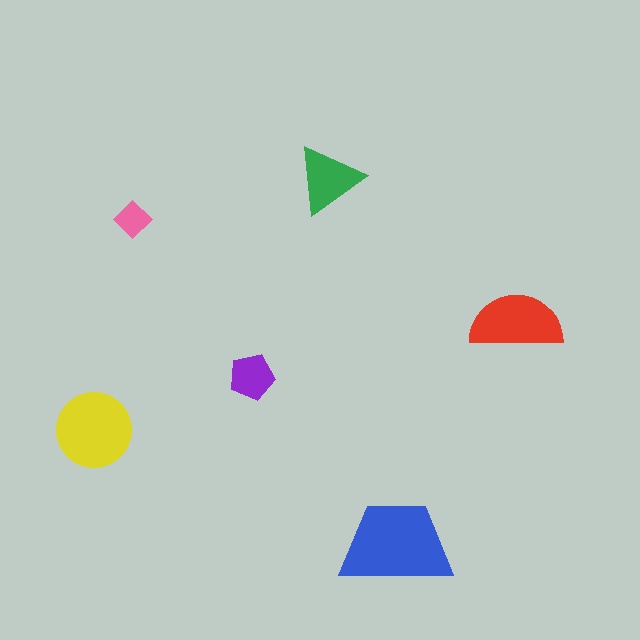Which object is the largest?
The blue trapezoid.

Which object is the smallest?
The pink diamond.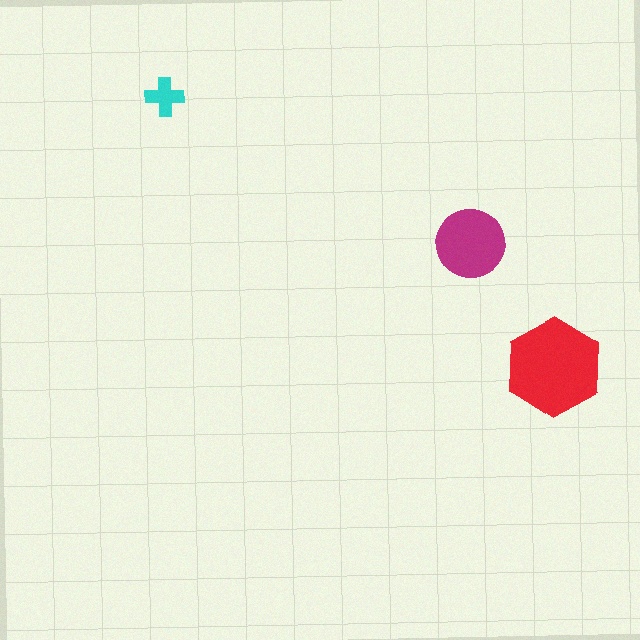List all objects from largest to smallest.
The red hexagon, the magenta circle, the cyan cross.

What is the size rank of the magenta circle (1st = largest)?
2nd.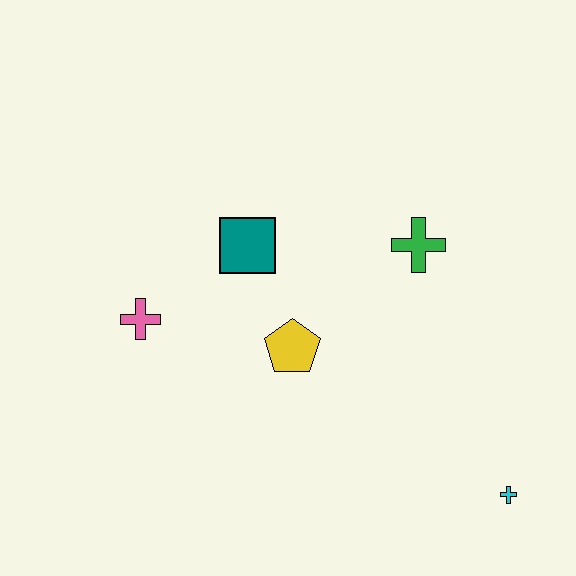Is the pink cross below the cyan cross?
No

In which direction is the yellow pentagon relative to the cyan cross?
The yellow pentagon is to the left of the cyan cross.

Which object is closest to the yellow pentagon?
The teal square is closest to the yellow pentagon.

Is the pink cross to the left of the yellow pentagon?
Yes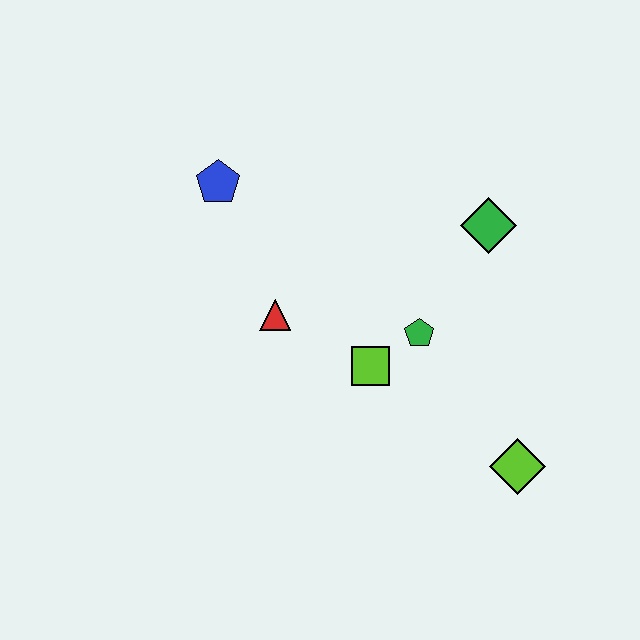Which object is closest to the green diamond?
The green pentagon is closest to the green diamond.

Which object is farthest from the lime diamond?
The blue pentagon is farthest from the lime diamond.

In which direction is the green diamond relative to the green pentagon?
The green diamond is above the green pentagon.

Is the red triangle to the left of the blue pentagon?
No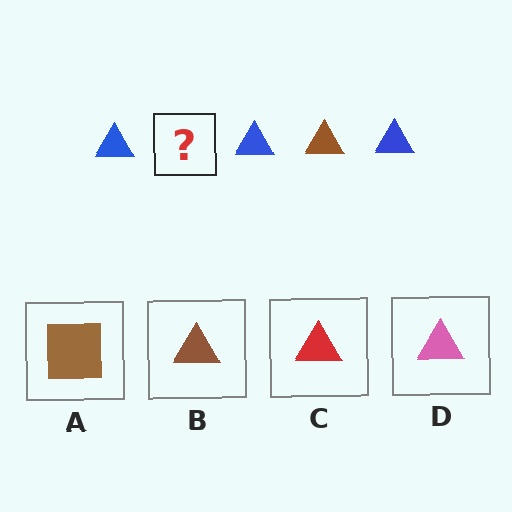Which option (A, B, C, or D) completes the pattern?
B.